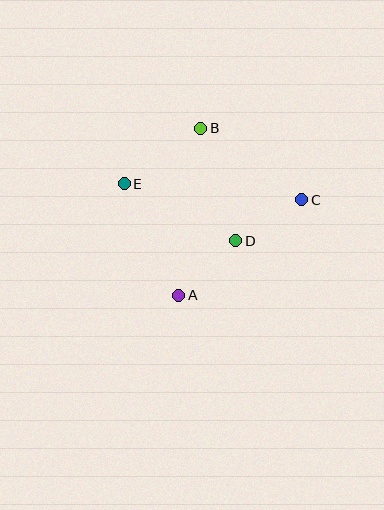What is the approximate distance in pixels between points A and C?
The distance between A and C is approximately 156 pixels.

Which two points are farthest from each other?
Points C and E are farthest from each other.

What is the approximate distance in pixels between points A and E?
The distance between A and E is approximately 124 pixels.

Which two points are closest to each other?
Points C and D are closest to each other.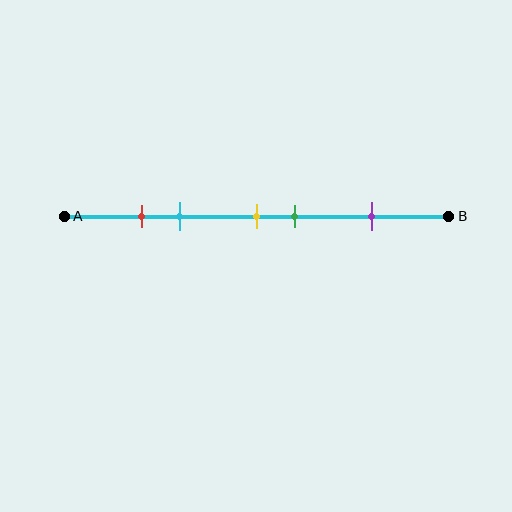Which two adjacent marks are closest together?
The red and cyan marks are the closest adjacent pair.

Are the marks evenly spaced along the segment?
No, the marks are not evenly spaced.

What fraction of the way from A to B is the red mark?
The red mark is approximately 20% (0.2) of the way from A to B.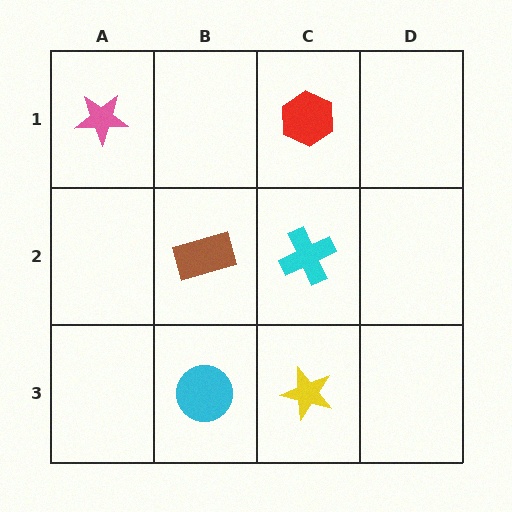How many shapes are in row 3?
2 shapes.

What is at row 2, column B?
A brown rectangle.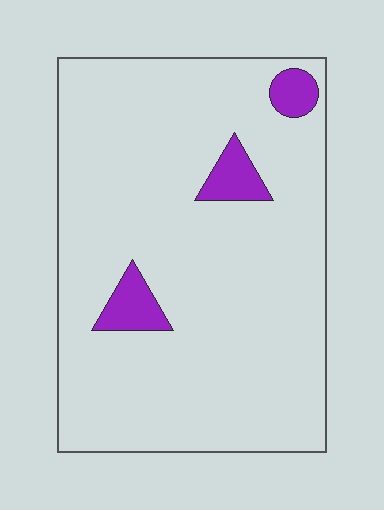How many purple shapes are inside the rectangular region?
3.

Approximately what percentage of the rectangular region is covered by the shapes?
Approximately 5%.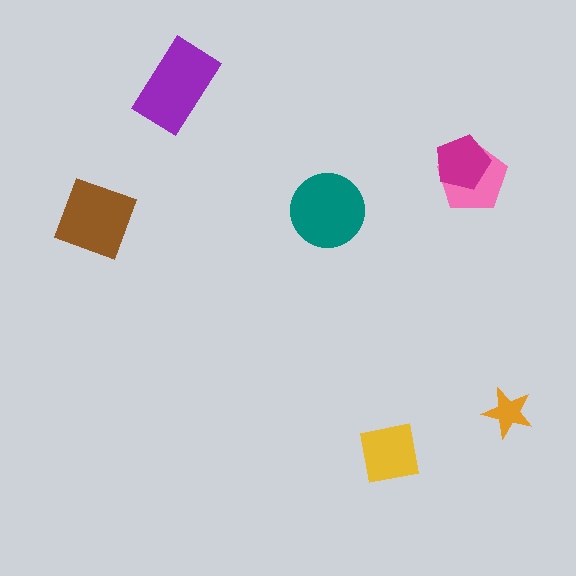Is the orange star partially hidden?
No, no other shape covers it.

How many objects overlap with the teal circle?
0 objects overlap with the teal circle.